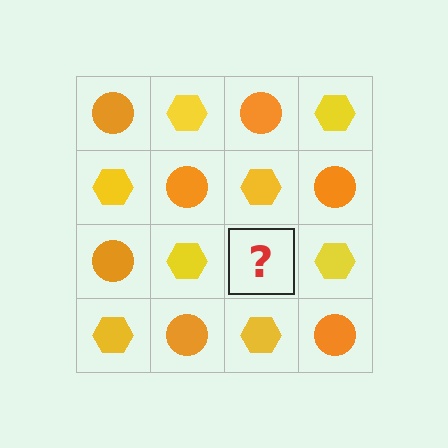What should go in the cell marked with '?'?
The missing cell should contain an orange circle.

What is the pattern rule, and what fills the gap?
The rule is that it alternates orange circle and yellow hexagon in a checkerboard pattern. The gap should be filled with an orange circle.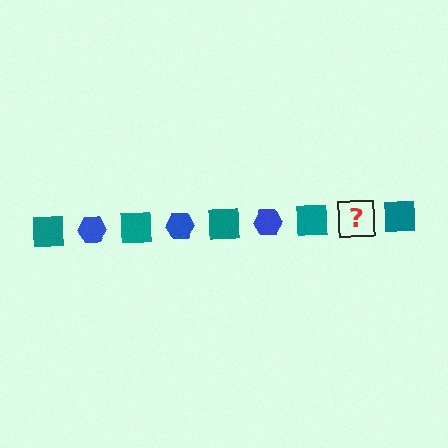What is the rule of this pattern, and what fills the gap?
The rule is that the pattern alternates between teal square and blue hexagon. The gap should be filled with a blue hexagon.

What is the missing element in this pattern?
The missing element is a blue hexagon.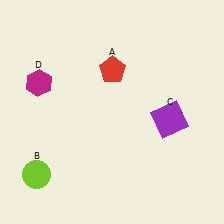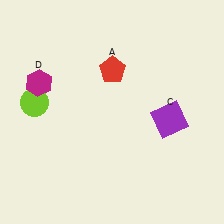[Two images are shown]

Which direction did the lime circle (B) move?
The lime circle (B) moved up.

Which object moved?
The lime circle (B) moved up.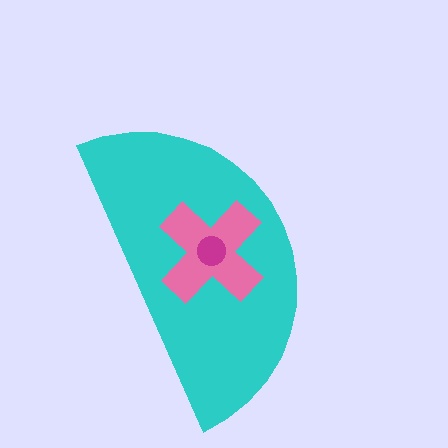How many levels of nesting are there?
3.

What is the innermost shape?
The magenta circle.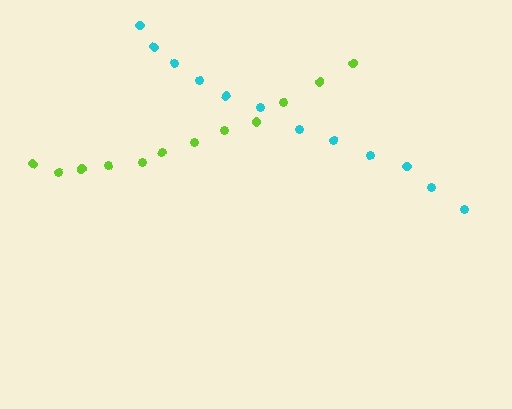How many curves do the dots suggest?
There are 2 distinct paths.